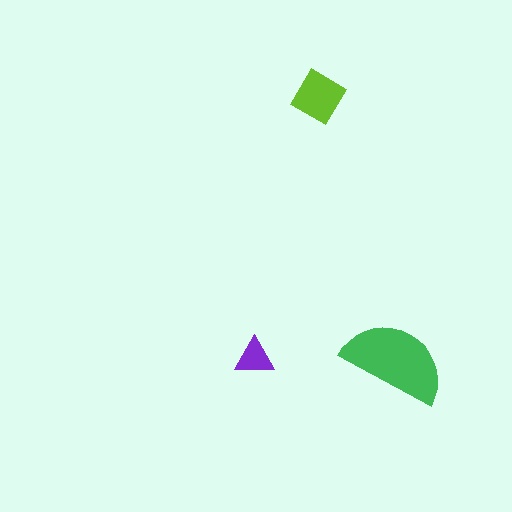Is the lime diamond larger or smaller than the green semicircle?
Smaller.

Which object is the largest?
The green semicircle.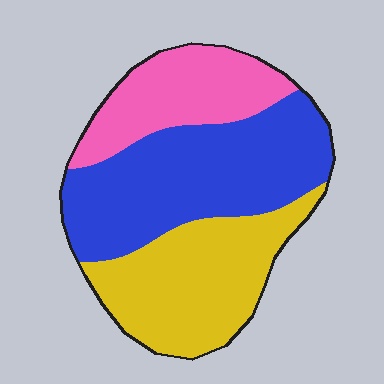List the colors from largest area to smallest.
From largest to smallest: blue, yellow, pink.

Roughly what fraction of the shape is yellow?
Yellow covers 33% of the shape.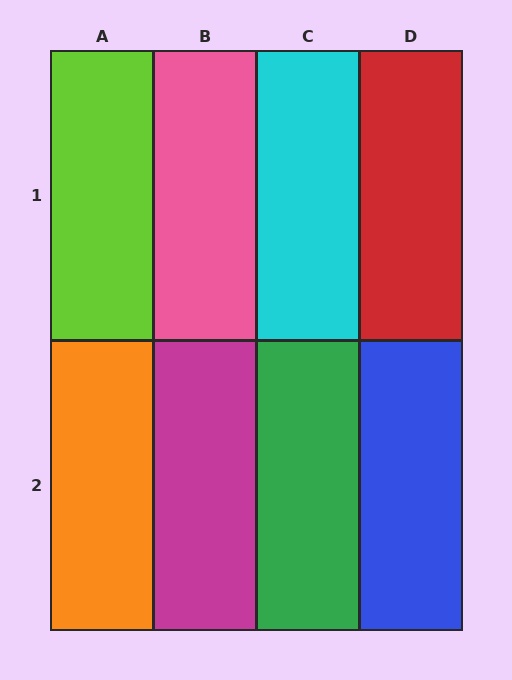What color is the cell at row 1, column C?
Cyan.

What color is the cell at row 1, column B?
Pink.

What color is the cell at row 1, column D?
Red.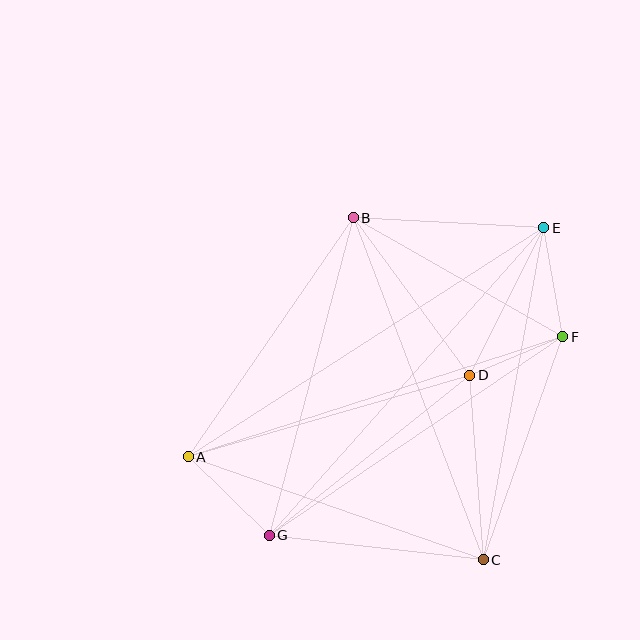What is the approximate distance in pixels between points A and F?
The distance between A and F is approximately 393 pixels.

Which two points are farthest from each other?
Points A and E are farthest from each other.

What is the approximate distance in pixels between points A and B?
The distance between A and B is approximately 291 pixels.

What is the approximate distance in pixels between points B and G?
The distance between B and G is approximately 329 pixels.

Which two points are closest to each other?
Points D and F are closest to each other.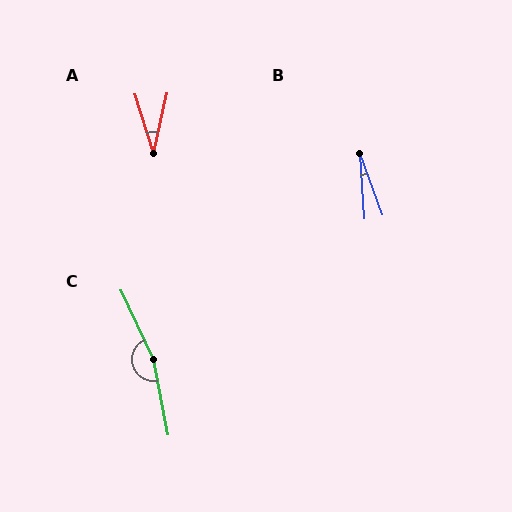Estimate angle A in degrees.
Approximately 30 degrees.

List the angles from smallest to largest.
B (17°), A (30°), C (166°).